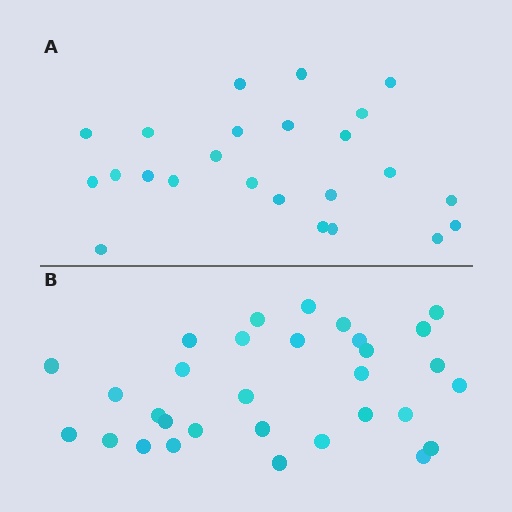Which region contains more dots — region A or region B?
Region B (the bottom region) has more dots.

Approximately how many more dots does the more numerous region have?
Region B has roughly 8 or so more dots than region A.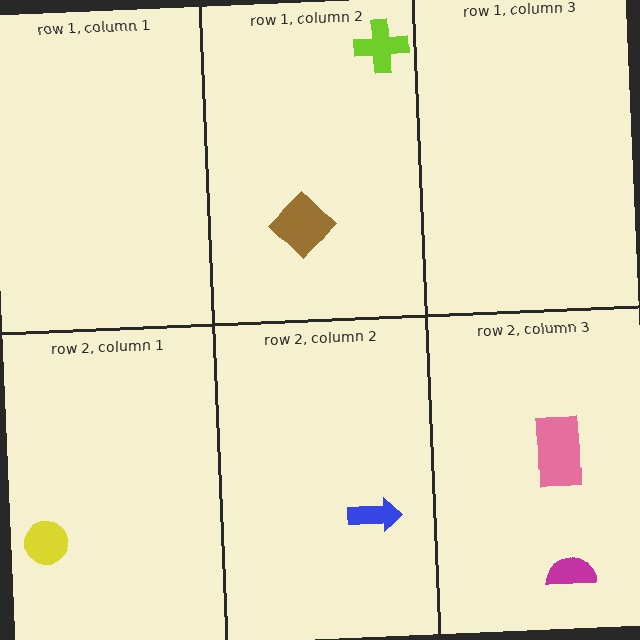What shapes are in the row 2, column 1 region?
The yellow circle.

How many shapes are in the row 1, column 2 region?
2.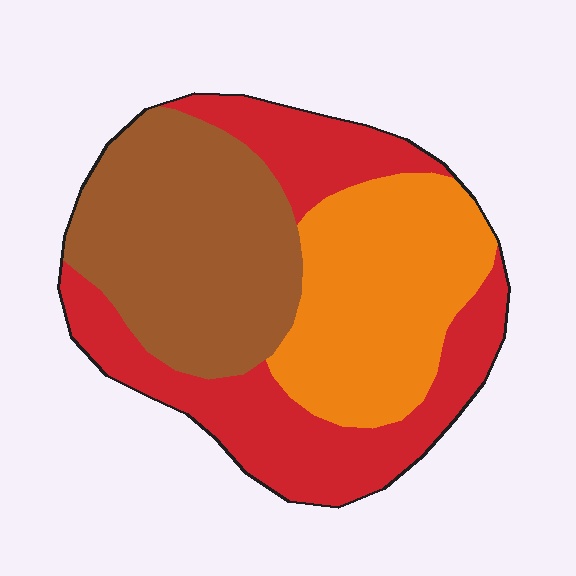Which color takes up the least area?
Orange, at roughly 30%.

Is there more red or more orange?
Red.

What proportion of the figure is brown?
Brown takes up about one third (1/3) of the figure.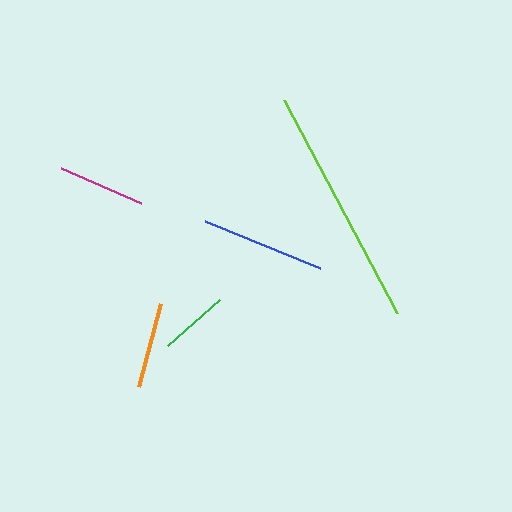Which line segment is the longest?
The lime line is the longest at approximately 241 pixels.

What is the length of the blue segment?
The blue segment is approximately 124 pixels long.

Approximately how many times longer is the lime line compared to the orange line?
The lime line is approximately 2.8 times the length of the orange line.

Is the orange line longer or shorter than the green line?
The orange line is longer than the green line.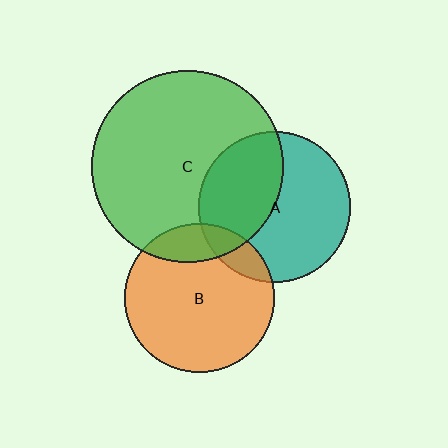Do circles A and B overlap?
Yes.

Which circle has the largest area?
Circle C (green).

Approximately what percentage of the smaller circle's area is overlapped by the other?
Approximately 10%.